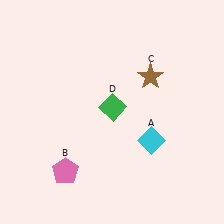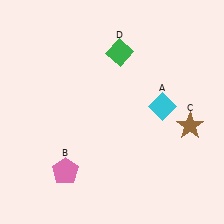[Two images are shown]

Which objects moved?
The objects that moved are: the cyan diamond (A), the brown star (C), the green diamond (D).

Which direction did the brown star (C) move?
The brown star (C) moved down.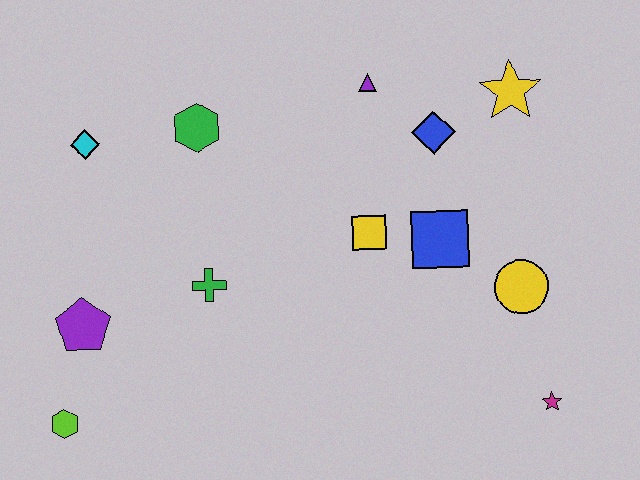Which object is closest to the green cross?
The purple pentagon is closest to the green cross.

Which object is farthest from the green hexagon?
The magenta star is farthest from the green hexagon.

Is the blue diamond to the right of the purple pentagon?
Yes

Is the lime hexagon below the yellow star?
Yes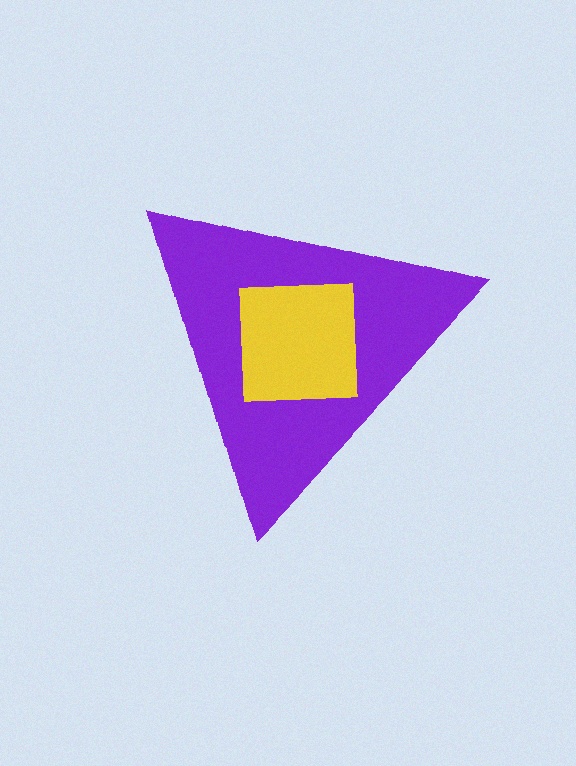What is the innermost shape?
The yellow square.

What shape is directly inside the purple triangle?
The yellow square.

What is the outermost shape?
The purple triangle.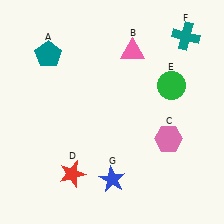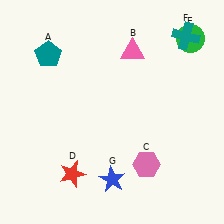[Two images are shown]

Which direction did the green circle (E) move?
The green circle (E) moved up.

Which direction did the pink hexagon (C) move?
The pink hexagon (C) moved down.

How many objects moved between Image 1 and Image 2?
2 objects moved between the two images.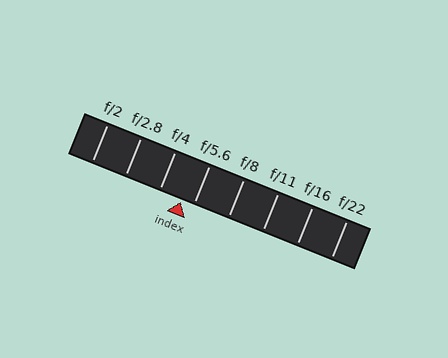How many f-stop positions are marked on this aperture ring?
There are 8 f-stop positions marked.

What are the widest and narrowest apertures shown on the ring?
The widest aperture shown is f/2 and the narrowest is f/22.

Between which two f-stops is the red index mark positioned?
The index mark is between f/4 and f/5.6.